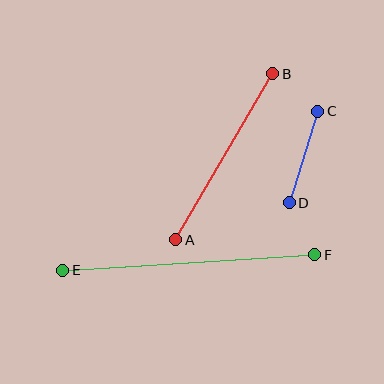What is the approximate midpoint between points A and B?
The midpoint is at approximately (224, 157) pixels.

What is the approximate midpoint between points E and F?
The midpoint is at approximately (189, 262) pixels.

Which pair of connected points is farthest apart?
Points E and F are farthest apart.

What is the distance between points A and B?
The distance is approximately 192 pixels.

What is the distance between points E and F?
The distance is approximately 253 pixels.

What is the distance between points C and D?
The distance is approximately 96 pixels.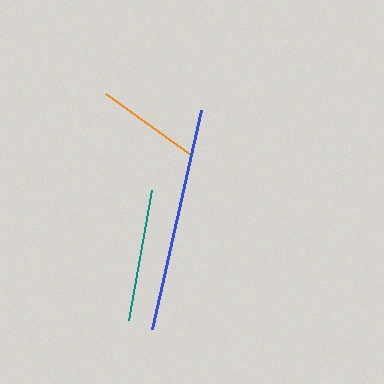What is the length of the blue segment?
The blue segment is approximately 225 pixels long.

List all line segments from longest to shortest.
From longest to shortest: blue, teal, orange.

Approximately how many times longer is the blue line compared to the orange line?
The blue line is approximately 2.2 times the length of the orange line.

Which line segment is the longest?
The blue line is the longest at approximately 225 pixels.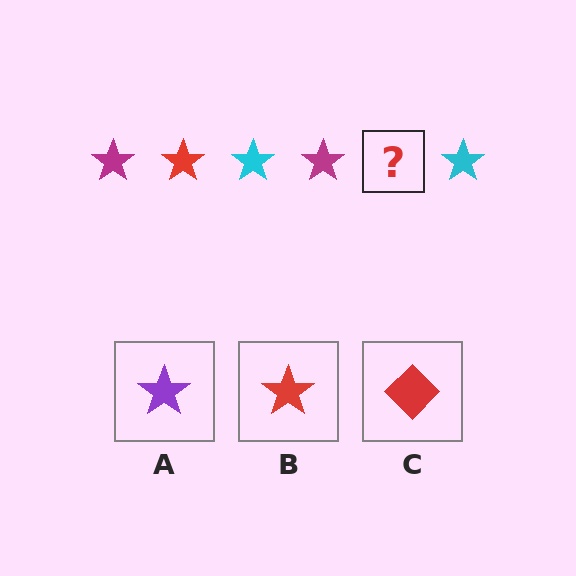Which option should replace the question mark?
Option B.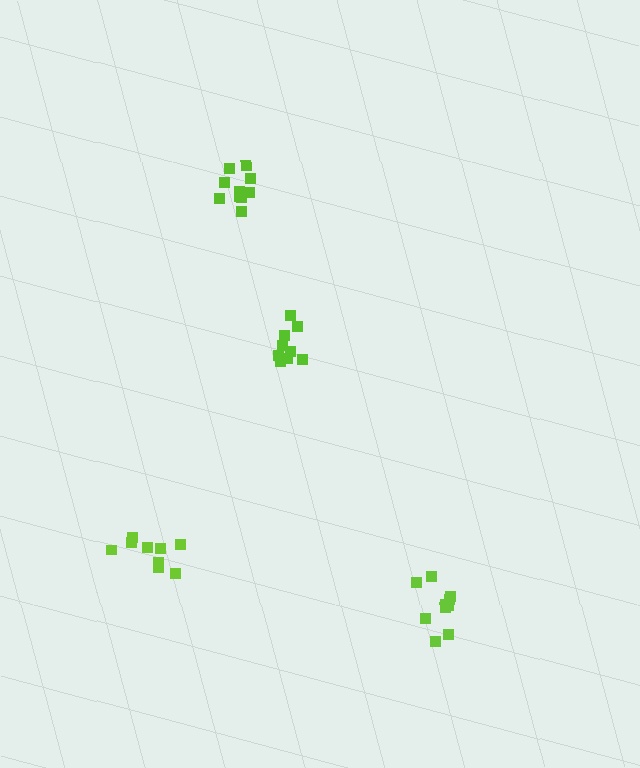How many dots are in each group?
Group 1: 9 dots, Group 2: 10 dots, Group 3: 9 dots, Group 4: 10 dots (38 total).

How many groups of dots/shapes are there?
There are 4 groups.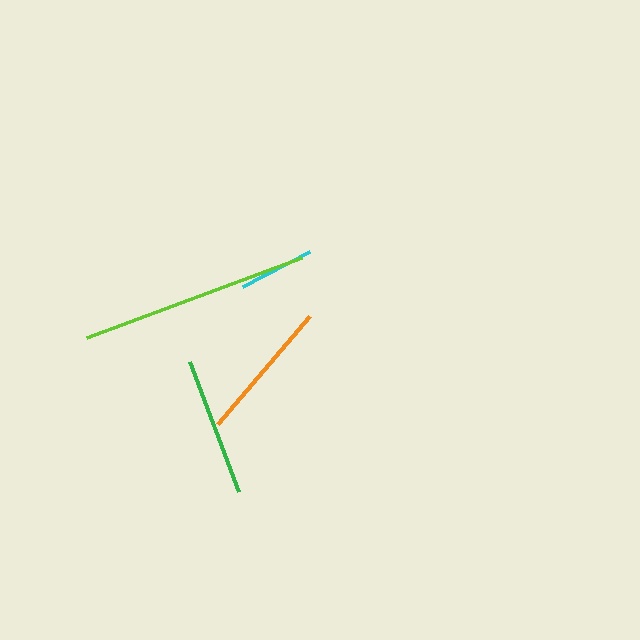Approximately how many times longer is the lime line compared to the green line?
The lime line is approximately 1.6 times the length of the green line.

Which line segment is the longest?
The lime line is the longest at approximately 230 pixels.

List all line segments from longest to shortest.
From longest to shortest: lime, orange, green, cyan.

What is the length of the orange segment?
The orange segment is approximately 141 pixels long.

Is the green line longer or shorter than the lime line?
The lime line is longer than the green line.